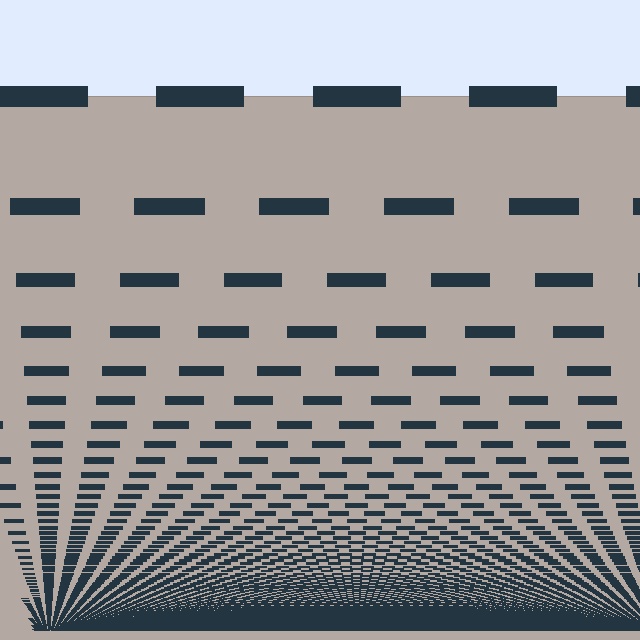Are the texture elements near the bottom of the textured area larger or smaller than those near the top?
Smaller. The gradient is inverted — elements near the bottom are smaller and denser.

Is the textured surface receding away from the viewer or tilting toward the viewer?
The surface appears to tilt toward the viewer. Texture elements get larger and sparser toward the top.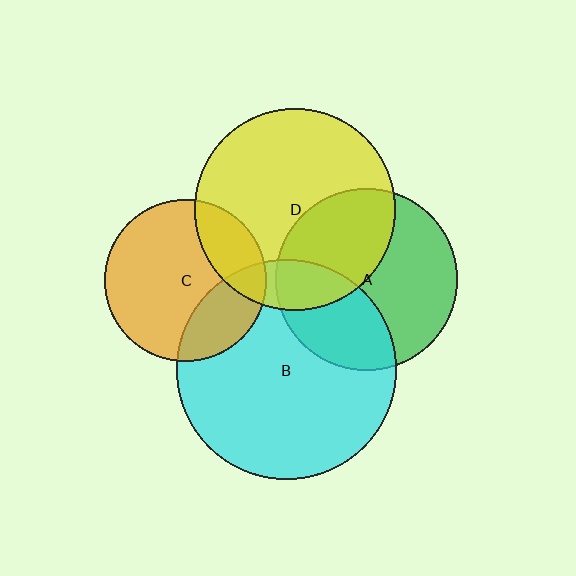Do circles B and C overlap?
Yes.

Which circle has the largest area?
Circle B (cyan).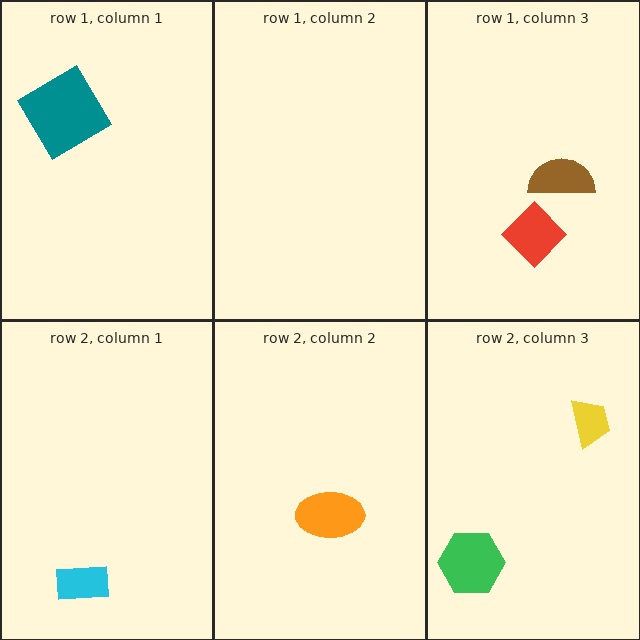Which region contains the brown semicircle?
The row 1, column 3 region.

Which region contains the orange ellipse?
The row 2, column 2 region.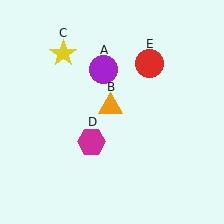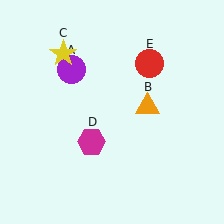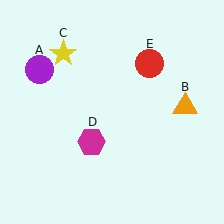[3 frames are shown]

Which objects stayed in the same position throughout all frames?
Yellow star (object C) and magenta hexagon (object D) and red circle (object E) remained stationary.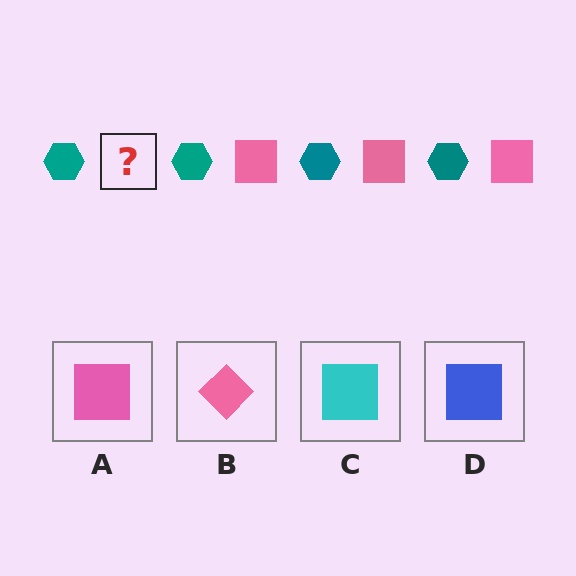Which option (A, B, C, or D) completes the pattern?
A.